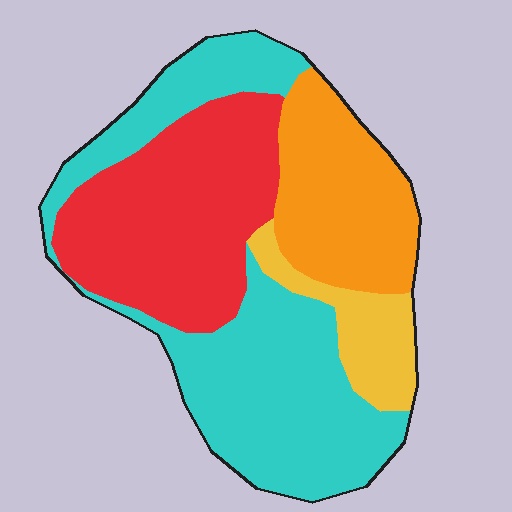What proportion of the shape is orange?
Orange takes up less than a quarter of the shape.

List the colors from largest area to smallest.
From largest to smallest: cyan, red, orange, yellow.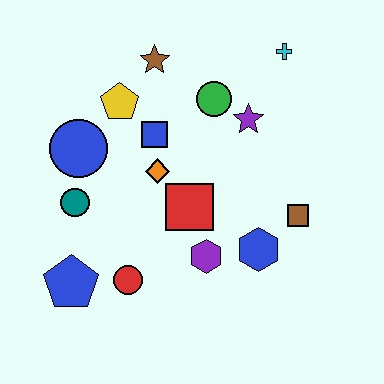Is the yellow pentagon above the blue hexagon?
Yes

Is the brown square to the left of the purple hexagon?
No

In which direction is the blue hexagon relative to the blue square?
The blue hexagon is below the blue square.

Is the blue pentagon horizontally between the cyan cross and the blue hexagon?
No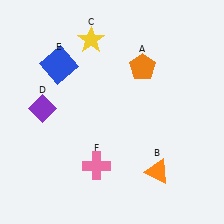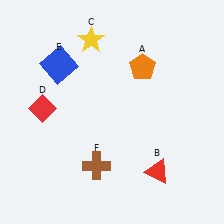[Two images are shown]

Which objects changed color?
B changed from orange to red. D changed from purple to red. F changed from pink to brown.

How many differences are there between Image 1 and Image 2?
There are 3 differences between the two images.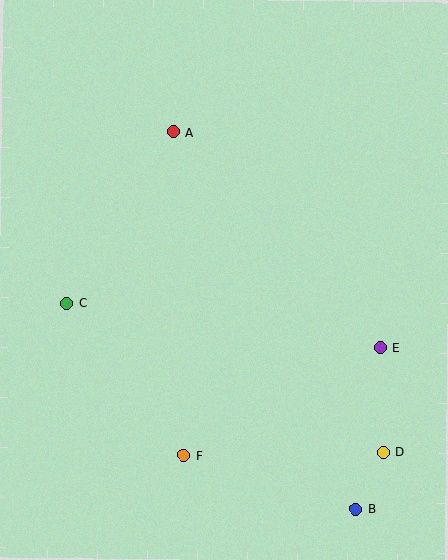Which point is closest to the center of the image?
Point A at (173, 132) is closest to the center.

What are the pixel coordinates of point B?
Point B is at (356, 509).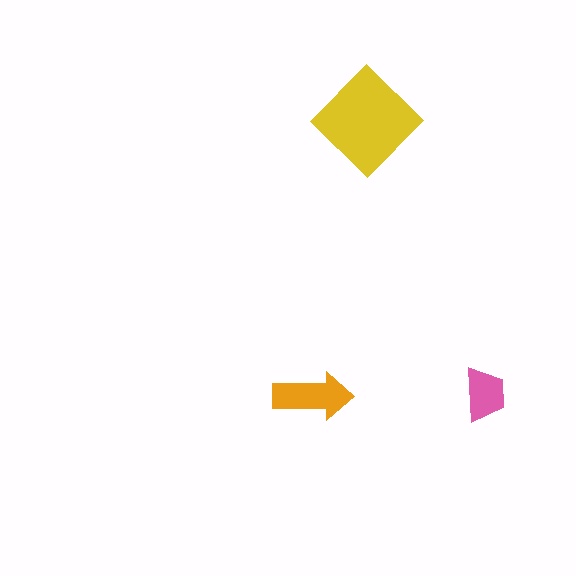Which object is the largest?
The yellow diamond.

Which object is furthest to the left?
The orange arrow is leftmost.